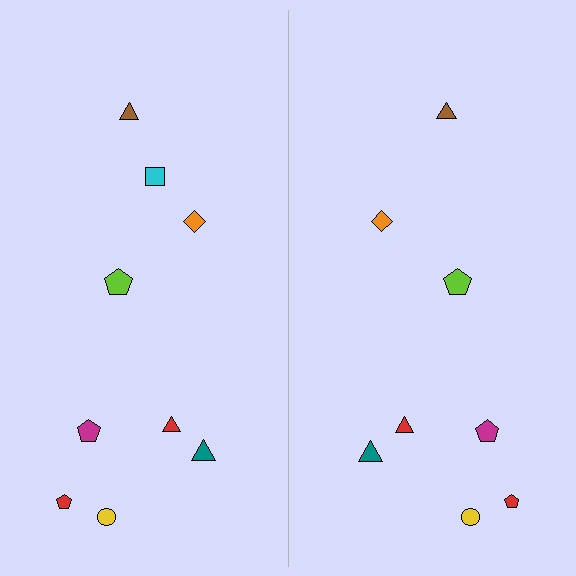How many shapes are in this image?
There are 17 shapes in this image.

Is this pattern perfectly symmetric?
No, the pattern is not perfectly symmetric. A cyan square is missing from the right side.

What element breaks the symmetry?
A cyan square is missing from the right side.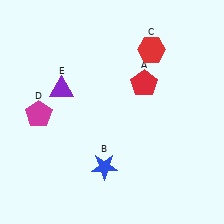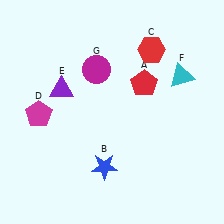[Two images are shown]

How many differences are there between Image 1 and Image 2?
There are 2 differences between the two images.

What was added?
A cyan triangle (F), a magenta circle (G) were added in Image 2.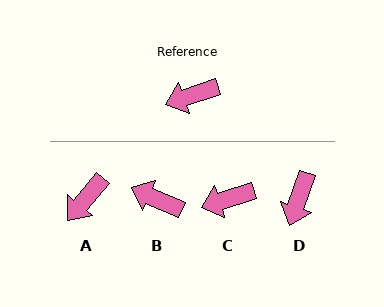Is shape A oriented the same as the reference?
No, it is off by about 32 degrees.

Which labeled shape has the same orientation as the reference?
C.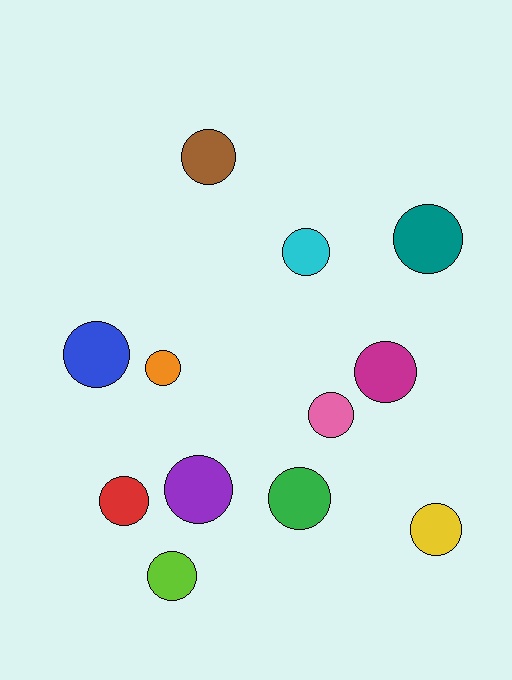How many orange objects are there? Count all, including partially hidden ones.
There is 1 orange object.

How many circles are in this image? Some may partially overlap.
There are 12 circles.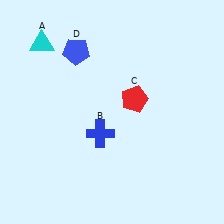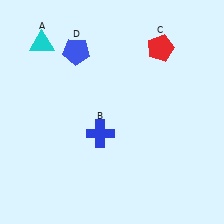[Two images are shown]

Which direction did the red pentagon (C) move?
The red pentagon (C) moved up.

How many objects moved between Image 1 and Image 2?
1 object moved between the two images.